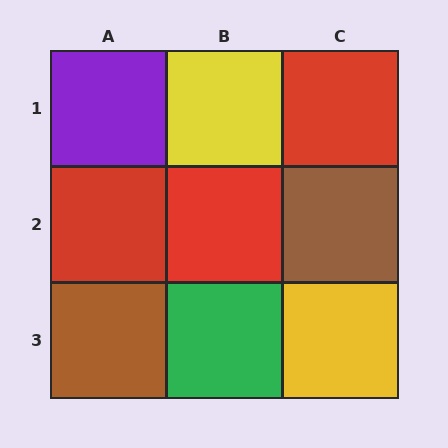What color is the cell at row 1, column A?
Purple.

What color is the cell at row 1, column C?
Red.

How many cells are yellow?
2 cells are yellow.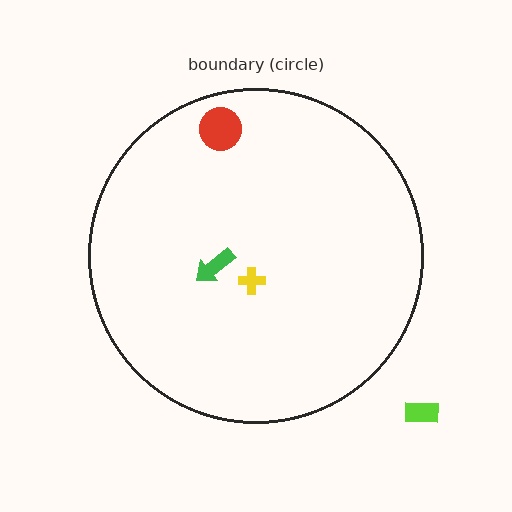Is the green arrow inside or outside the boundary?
Inside.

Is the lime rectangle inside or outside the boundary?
Outside.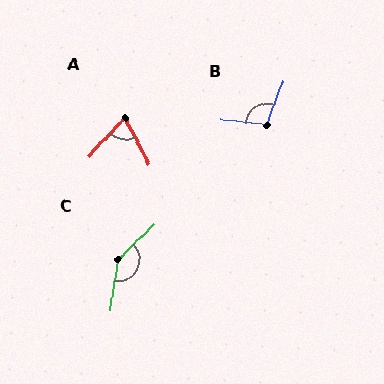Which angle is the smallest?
A, at approximately 71 degrees.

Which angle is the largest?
C, at approximately 143 degrees.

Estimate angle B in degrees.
Approximately 105 degrees.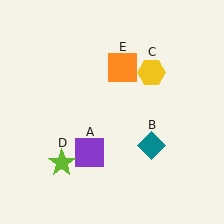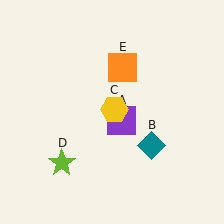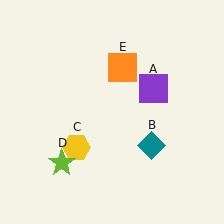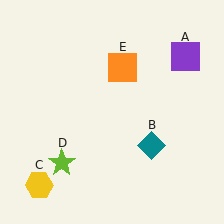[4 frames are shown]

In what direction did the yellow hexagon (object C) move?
The yellow hexagon (object C) moved down and to the left.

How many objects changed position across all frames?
2 objects changed position: purple square (object A), yellow hexagon (object C).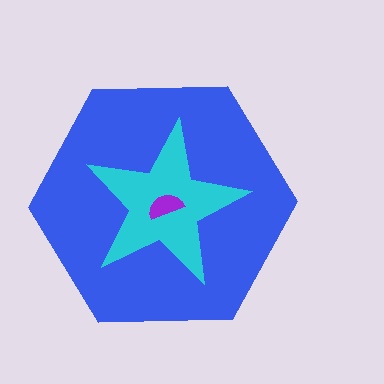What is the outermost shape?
The blue hexagon.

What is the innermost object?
The purple semicircle.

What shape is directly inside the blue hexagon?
The cyan star.